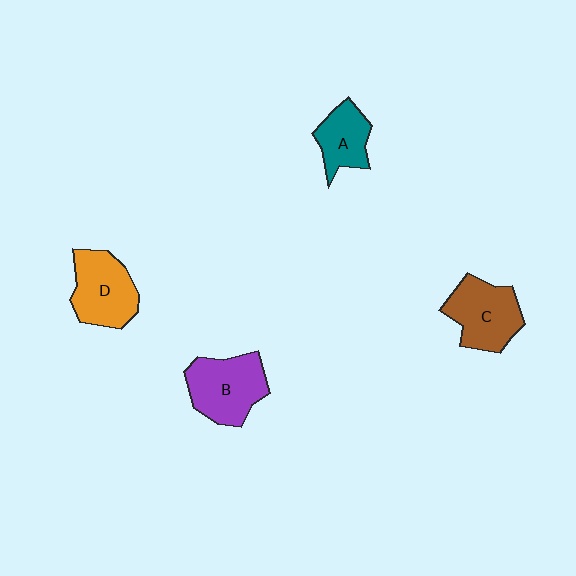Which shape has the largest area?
Shape B (purple).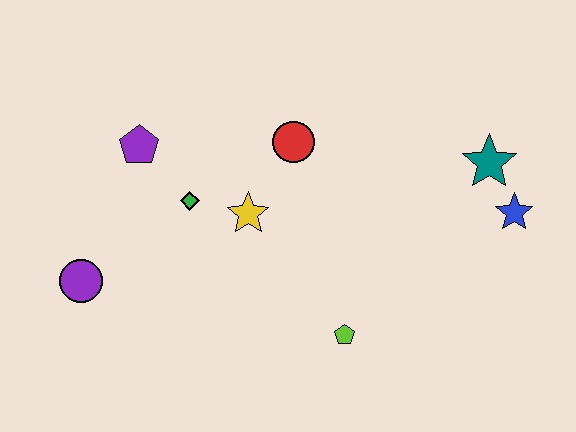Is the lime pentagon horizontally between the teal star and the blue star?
No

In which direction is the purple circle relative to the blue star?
The purple circle is to the left of the blue star.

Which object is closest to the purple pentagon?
The green diamond is closest to the purple pentagon.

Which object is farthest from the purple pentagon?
The blue star is farthest from the purple pentagon.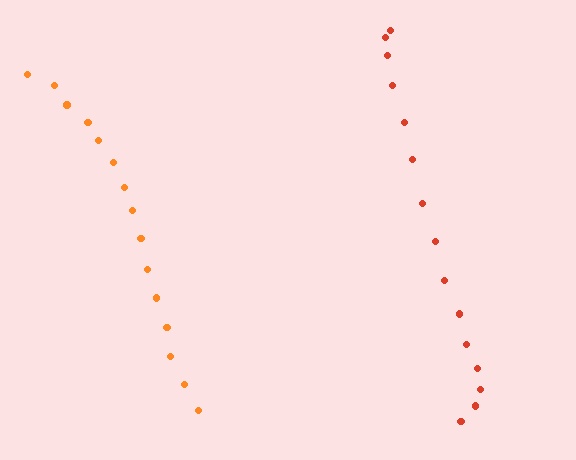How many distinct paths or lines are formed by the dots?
There are 2 distinct paths.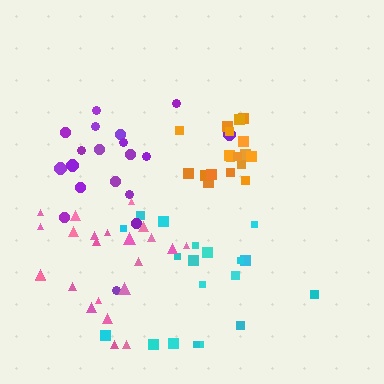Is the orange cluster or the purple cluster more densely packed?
Orange.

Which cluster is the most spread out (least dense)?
Cyan.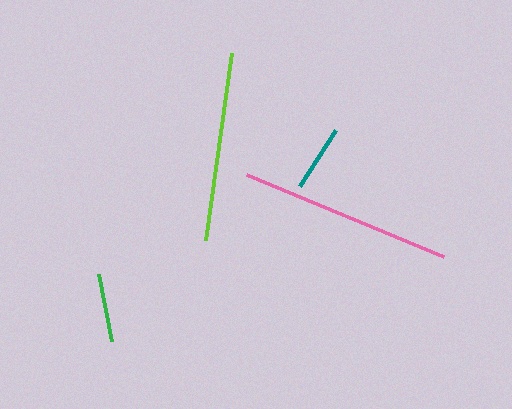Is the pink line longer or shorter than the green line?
The pink line is longer than the green line.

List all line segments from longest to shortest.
From longest to shortest: pink, lime, green, teal.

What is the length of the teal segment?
The teal segment is approximately 66 pixels long.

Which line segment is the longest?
The pink line is the longest at approximately 213 pixels.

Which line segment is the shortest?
The teal line is the shortest at approximately 66 pixels.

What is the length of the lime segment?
The lime segment is approximately 189 pixels long.